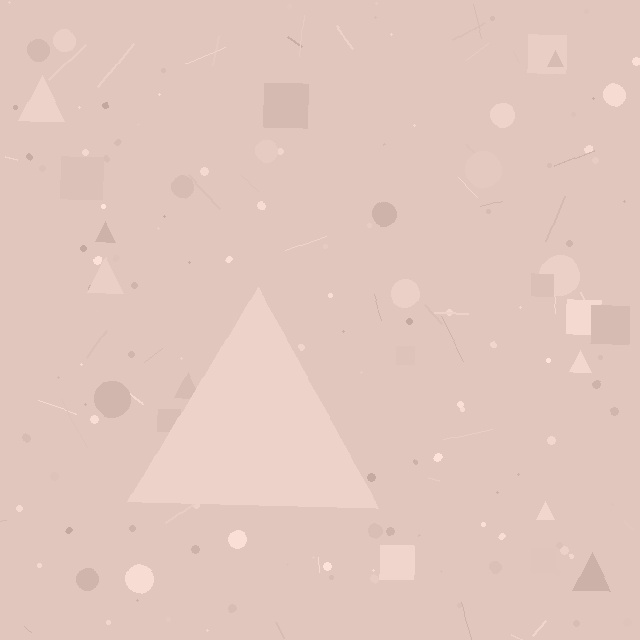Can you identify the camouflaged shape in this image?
The camouflaged shape is a triangle.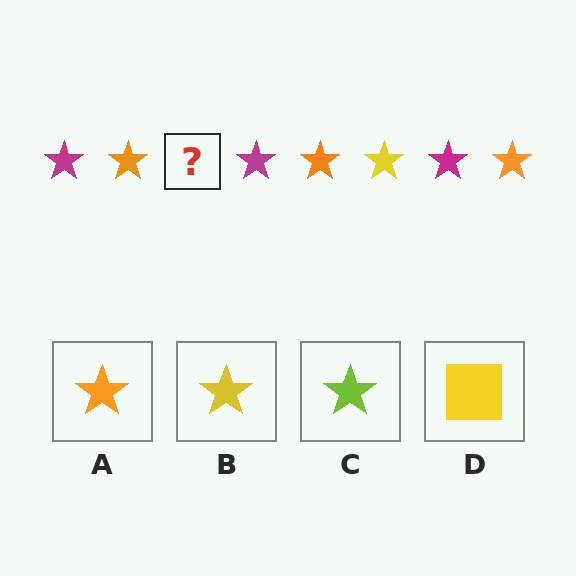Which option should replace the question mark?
Option B.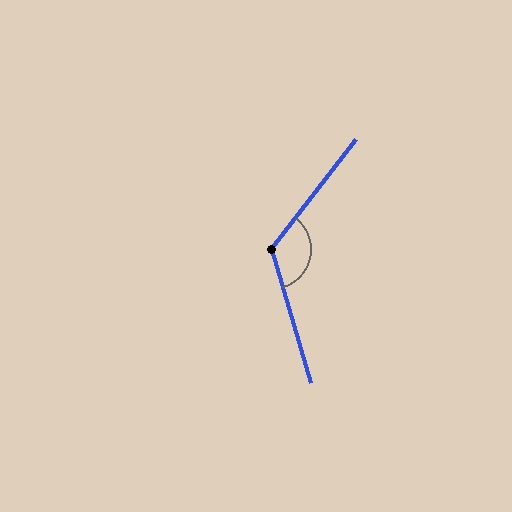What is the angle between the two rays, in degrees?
Approximately 126 degrees.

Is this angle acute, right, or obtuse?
It is obtuse.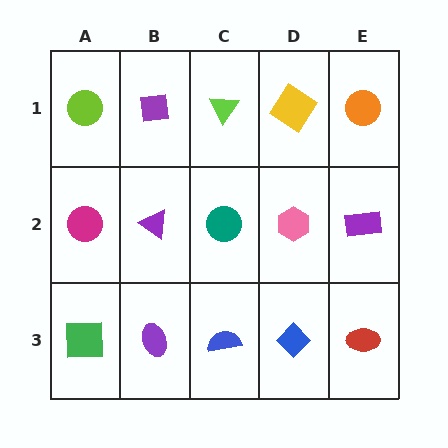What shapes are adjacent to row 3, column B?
A purple triangle (row 2, column B), a green square (row 3, column A), a blue semicircle (row 3, column C).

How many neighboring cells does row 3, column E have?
2.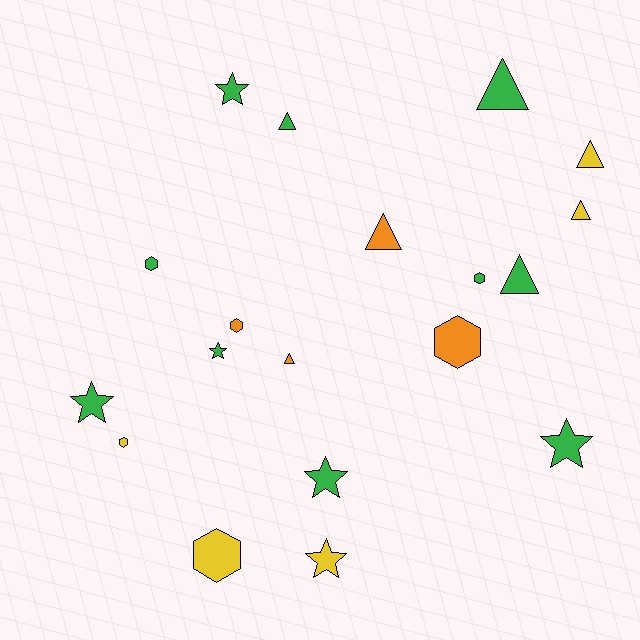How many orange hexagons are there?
There are 2 orange hexagons.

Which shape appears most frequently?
Triangle, with 7 objects.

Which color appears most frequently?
Green, with 10 objects.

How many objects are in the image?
There are 19 objects.